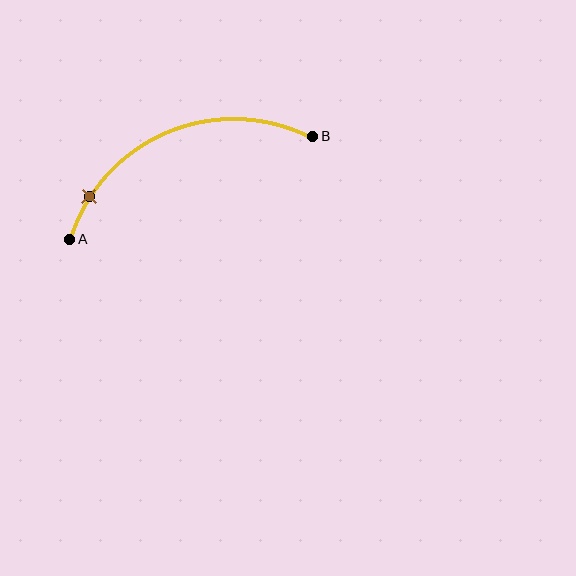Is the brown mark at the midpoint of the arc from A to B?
No. The brown mark lies on the arc but is closer to endpoint A. The arc midpoint would be at the point on the curve equidistant along the arc from both A and B.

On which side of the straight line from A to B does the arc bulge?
The arc bulges above the straight line connecting A and B.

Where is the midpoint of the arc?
The arc midpoint is the point on the curve farthest from the straight line joining A and B. It sits above that line.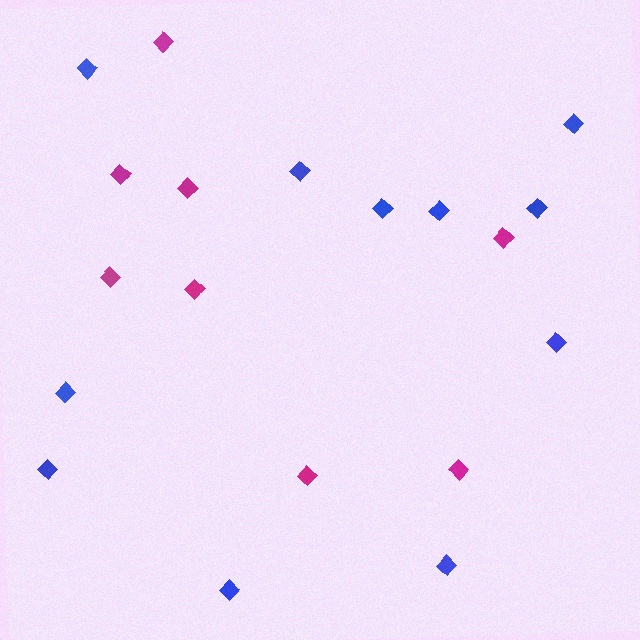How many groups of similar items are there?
There are 2 groups: one group of blue diamonds (11) and one group of magenta diamonds (8).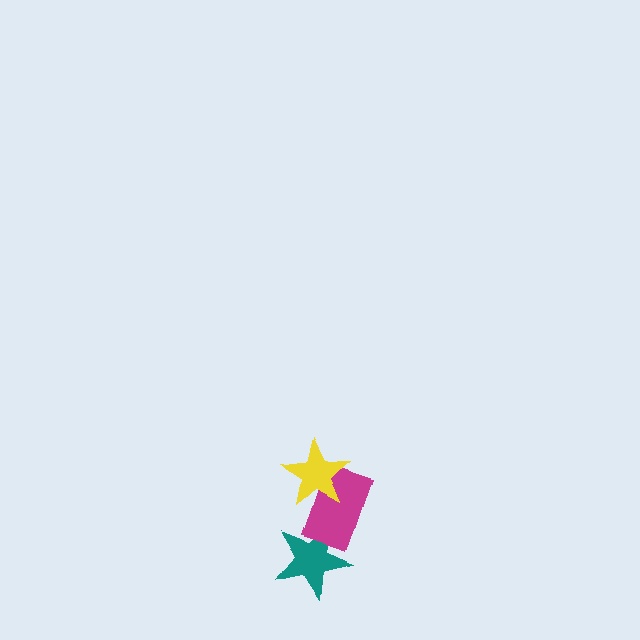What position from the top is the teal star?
The teal star is 3rd from the top.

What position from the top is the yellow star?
The yellow star is 1st from the top.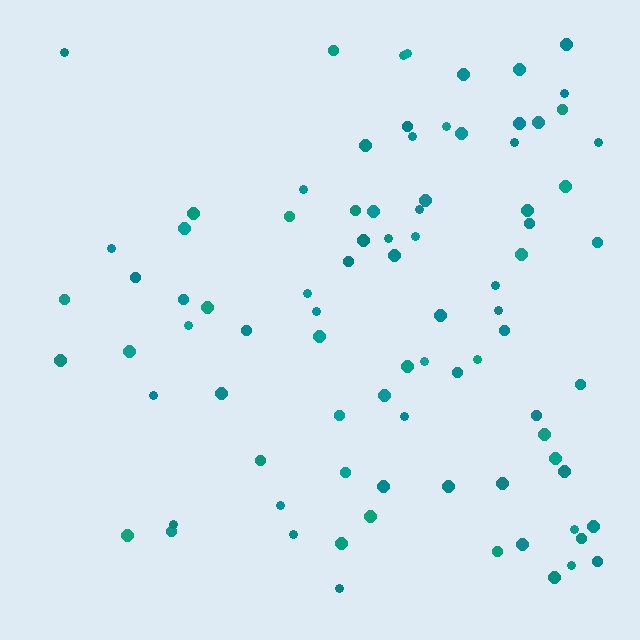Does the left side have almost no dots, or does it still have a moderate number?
Still a moderate number, just noticeably fewer than the right.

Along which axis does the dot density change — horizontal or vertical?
Horizontal.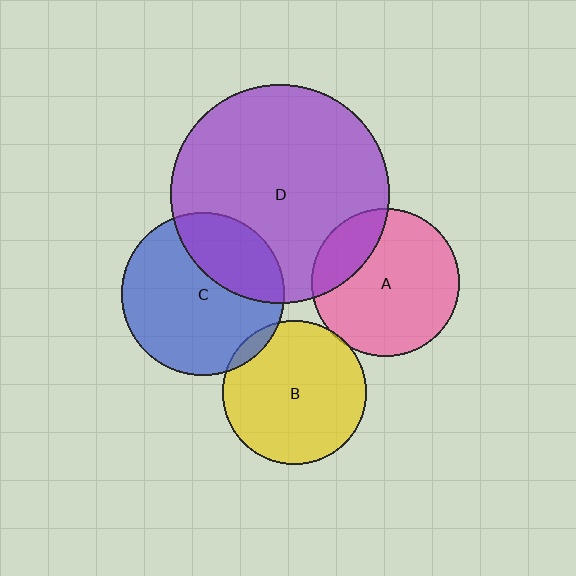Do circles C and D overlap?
Yes.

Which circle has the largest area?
Circle D (purple).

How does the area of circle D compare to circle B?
Approximately 2.3 times.